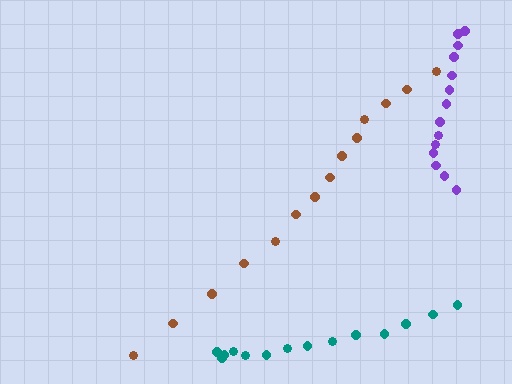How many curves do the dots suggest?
There are 3 distinct paths.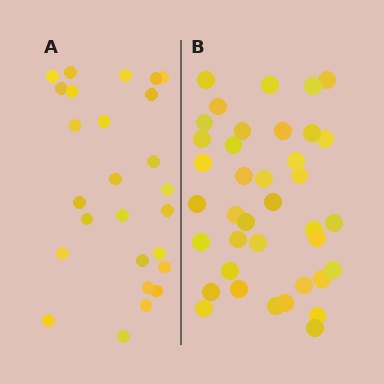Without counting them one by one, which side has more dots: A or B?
Region B (the right region) has more dots.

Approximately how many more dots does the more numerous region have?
Region B has roughly 12 or so more dots than region A.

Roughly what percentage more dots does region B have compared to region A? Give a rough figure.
About 45% more.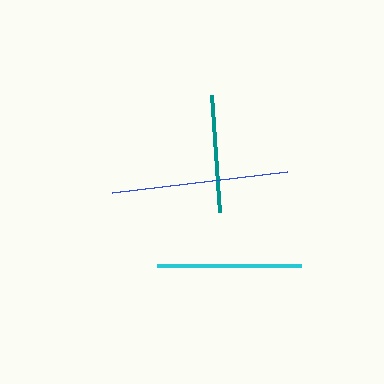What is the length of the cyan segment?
The cyan segment is approximately 144 pixels long.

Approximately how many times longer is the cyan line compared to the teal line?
The cyan line is approximately 1.2 times the length of the teal line.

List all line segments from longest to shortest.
From longest to shortest: blue, cyan, teal.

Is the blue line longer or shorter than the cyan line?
The blue line is longer than the cyan line.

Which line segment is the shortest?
The teal line is the shortest at approximately 117 pixels.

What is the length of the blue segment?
The blue segment is approximately 176 pixels long.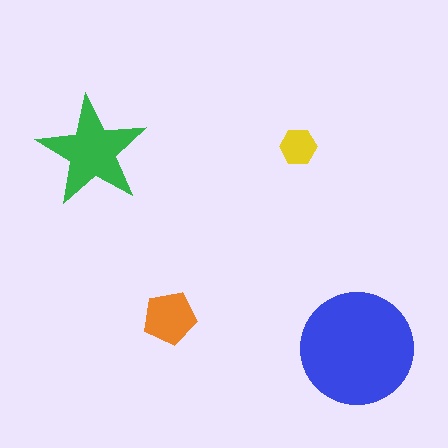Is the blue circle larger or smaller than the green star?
Larger.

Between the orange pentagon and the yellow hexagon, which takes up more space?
The orange pentagon.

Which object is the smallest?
The yellow hexagon.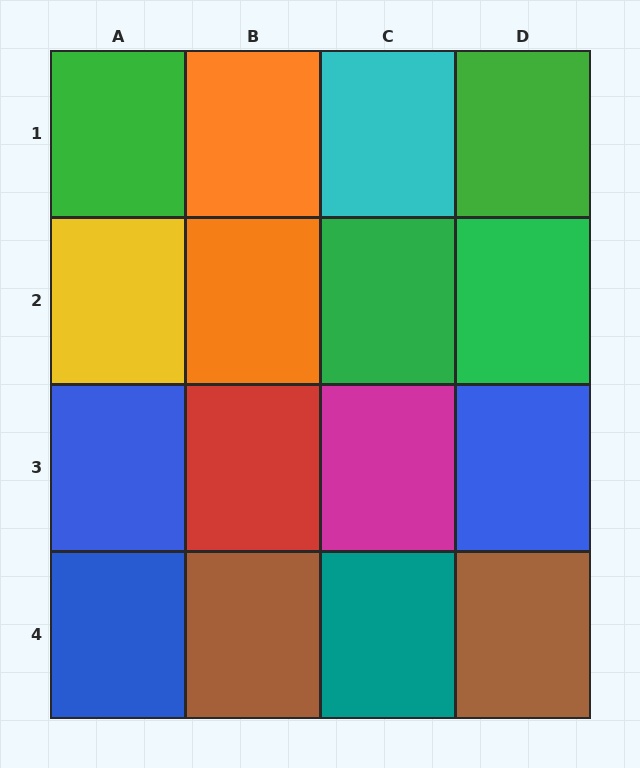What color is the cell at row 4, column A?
Blue.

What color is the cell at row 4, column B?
Brown.